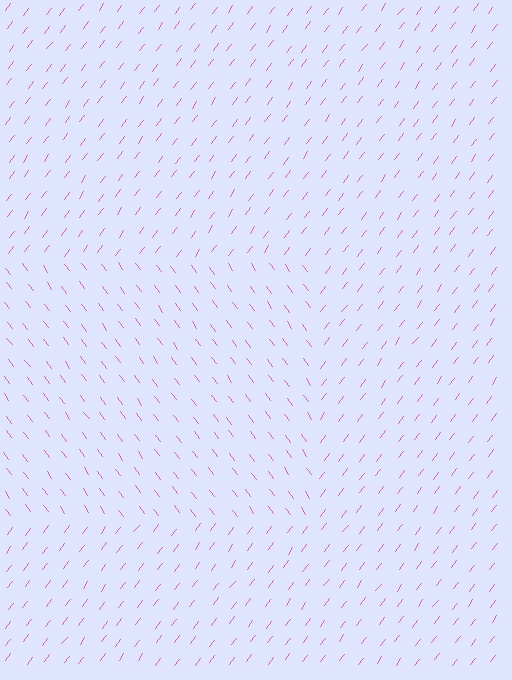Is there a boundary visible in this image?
Yes, there is a texture boundary formed by a change in line orientation.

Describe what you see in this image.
The image is filled with small pink line segments. A rectangle region in the image has lines oriented differently from the surrounding lines, creating a visible texture boundary.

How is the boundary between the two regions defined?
The boundary is defined purely by a change in line orientation (approximately 74 degrees difference). All lines are the same color and thickness.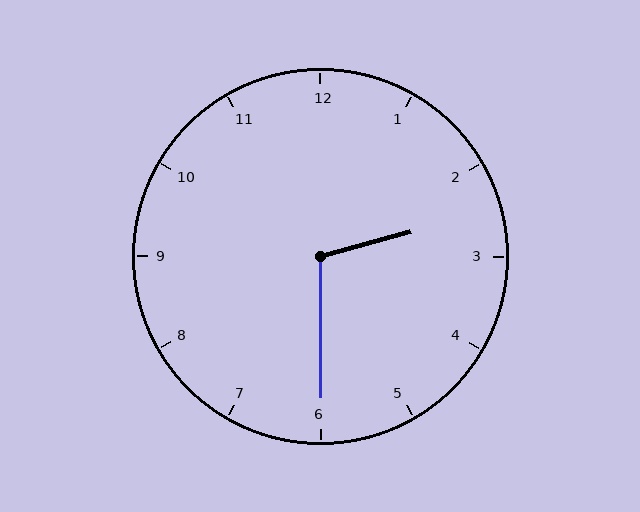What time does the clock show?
2:30.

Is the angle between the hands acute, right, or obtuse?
It is obtuse.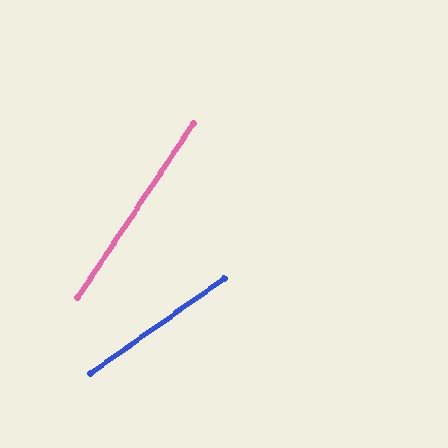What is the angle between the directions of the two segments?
Approximately 21 degrees.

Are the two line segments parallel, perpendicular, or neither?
Neither parallel nor perpendicular — they differ by about 21°.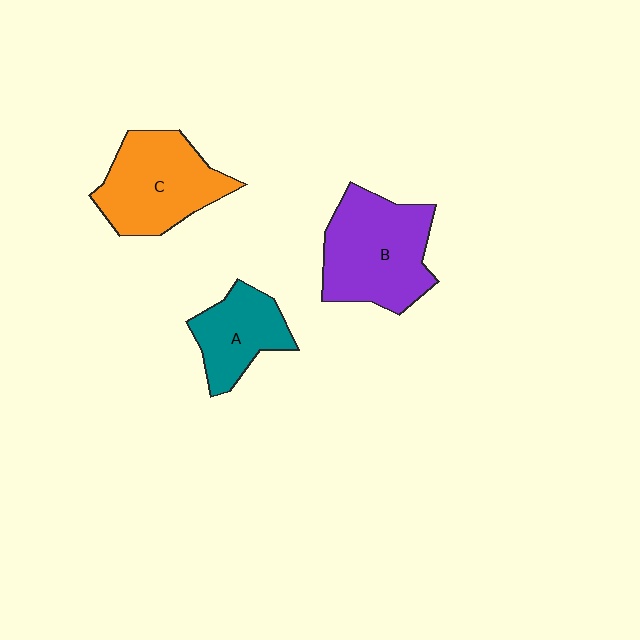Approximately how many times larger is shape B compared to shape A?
Approximately 1.6 times.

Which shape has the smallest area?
Shape A (teal).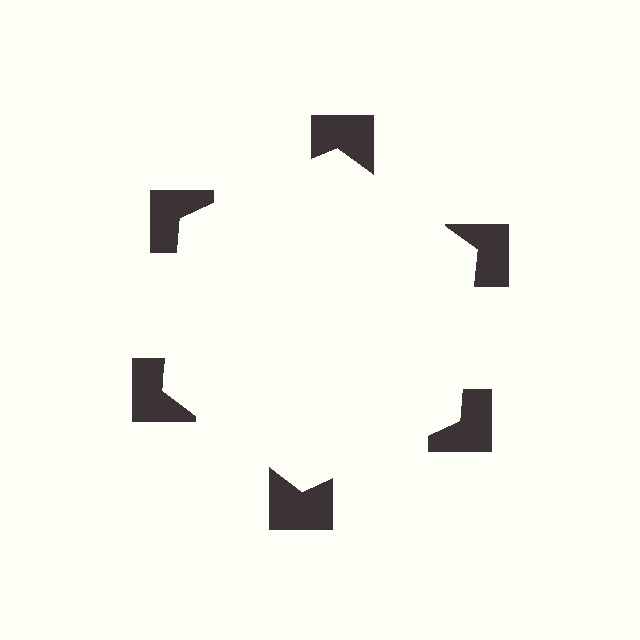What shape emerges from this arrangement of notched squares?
An illusory hexagon — its edges are inferred from the aligned wedge cuts in the notched squares, not physically drawn.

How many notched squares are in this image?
There are 6 — one at each vertex of the illusory hexagon.